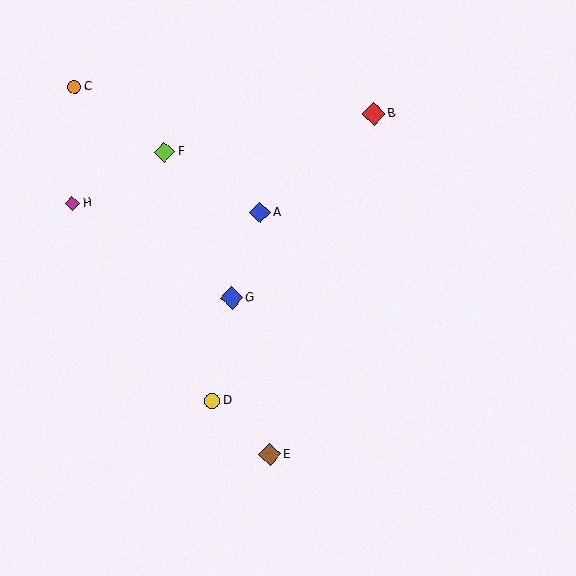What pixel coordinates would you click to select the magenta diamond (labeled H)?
Click at (72, 203) to select the magenta diamond H.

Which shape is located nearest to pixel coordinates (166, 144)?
The lime diamond (labeled F) at (164, 152) is nearest to that location.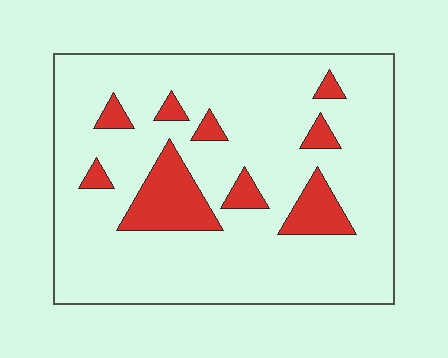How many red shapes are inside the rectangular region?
9.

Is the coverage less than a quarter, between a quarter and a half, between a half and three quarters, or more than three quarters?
Less than a quarter.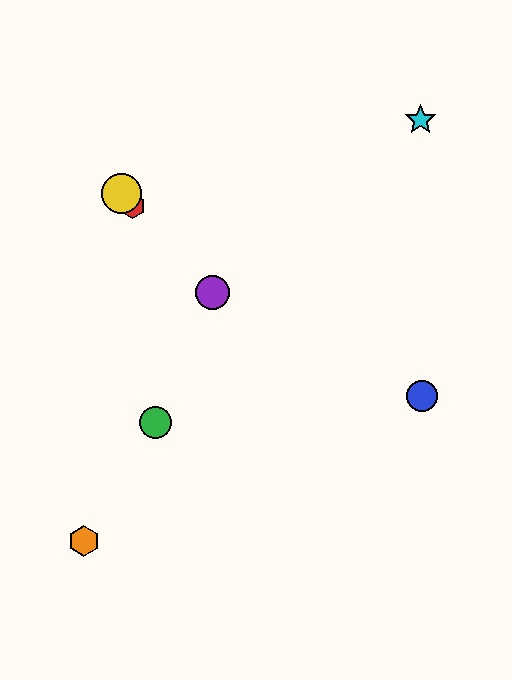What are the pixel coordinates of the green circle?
The green circle is at (155, 423).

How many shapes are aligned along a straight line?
3 shapes (the red hexagon, the yellow circle, the purple circle) are aligned along a straight line.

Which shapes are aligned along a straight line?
The red hexagon, the yellow circle, the purple circle are aligned along a straight line.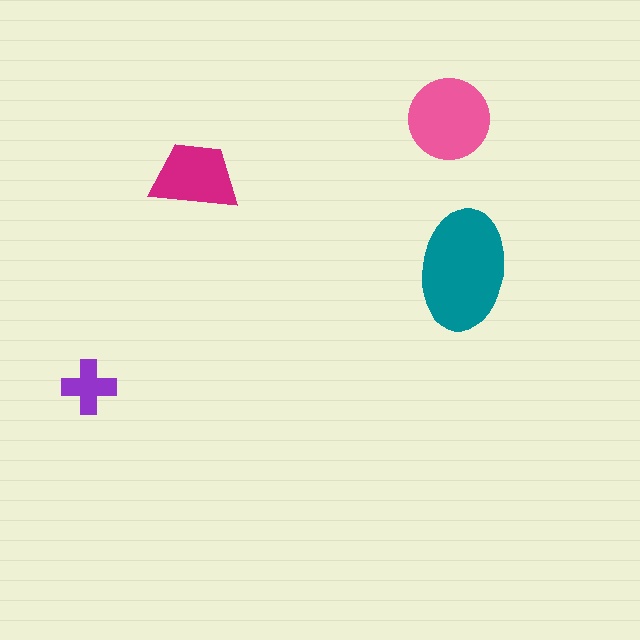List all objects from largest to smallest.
The teal ellipse, the pink circle, the magenta trapezoid, the purple cross.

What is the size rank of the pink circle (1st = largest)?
2nd.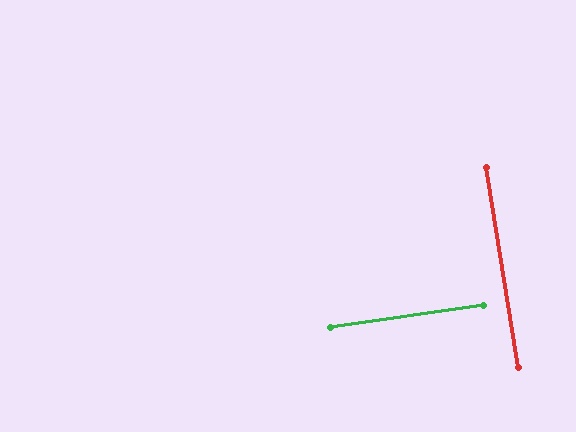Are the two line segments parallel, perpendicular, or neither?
Perpendicular — they meet at approximately 89°.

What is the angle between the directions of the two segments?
Approximately 89 degrees.